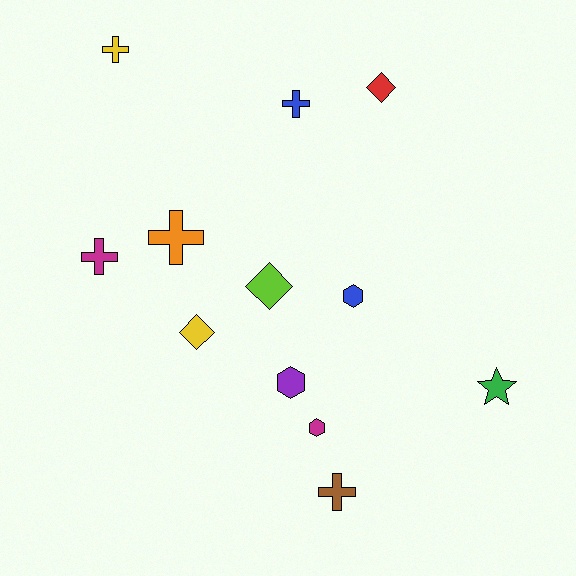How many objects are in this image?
There are 12 objects.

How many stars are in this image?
There is 1 star.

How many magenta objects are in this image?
There are 2 magenta objects.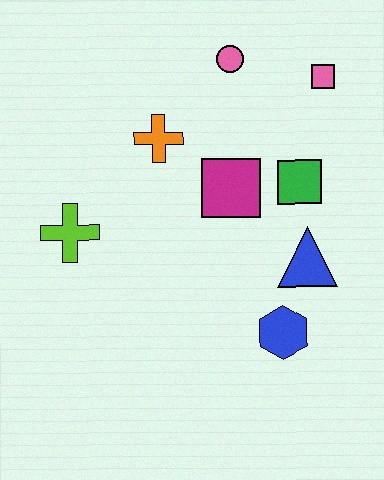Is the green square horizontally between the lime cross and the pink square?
Yes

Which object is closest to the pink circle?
The pink square is closest to the pink circle.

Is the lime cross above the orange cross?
No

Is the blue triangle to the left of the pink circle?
No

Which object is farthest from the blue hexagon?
The pink circle is farthest from the blue hexagon.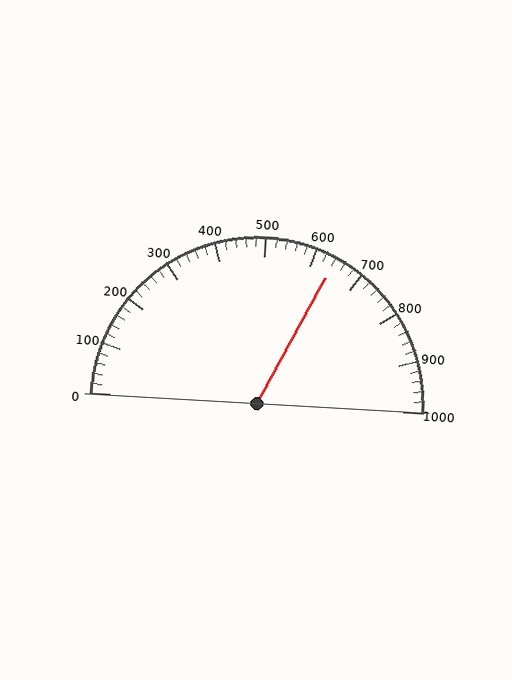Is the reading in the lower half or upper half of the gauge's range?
The reading is in the upper half of the range (0 to 1000).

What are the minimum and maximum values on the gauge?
The gauge ranges from 0 to 1000.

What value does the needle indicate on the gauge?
The needle indicates approximately 640.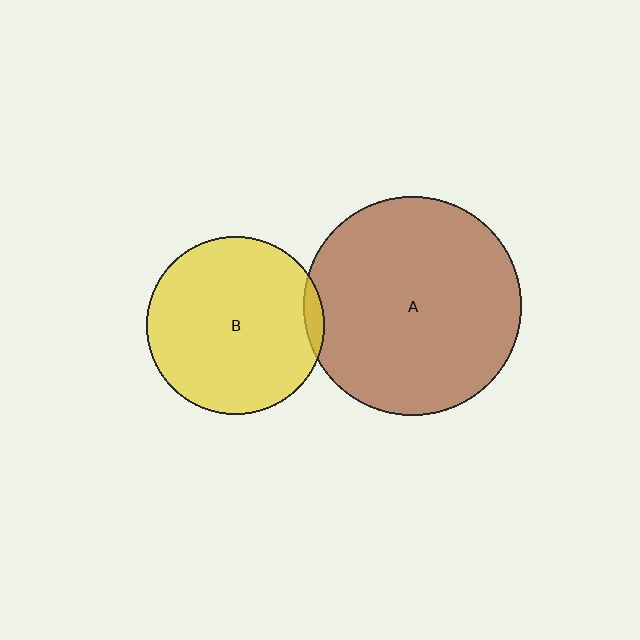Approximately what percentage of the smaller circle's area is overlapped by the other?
Approximately 5%.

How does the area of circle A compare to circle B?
Approximately 1.5 times.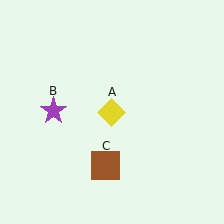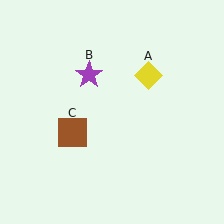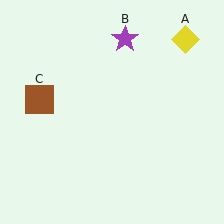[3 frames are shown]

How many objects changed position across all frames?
3 objects changed position: yellow diamond (object A), purple star (object B), brown square (object C).